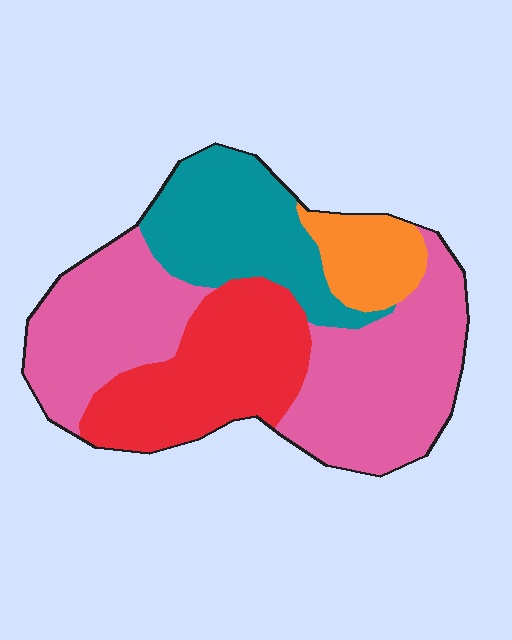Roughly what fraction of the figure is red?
Red covers 24% of the figure.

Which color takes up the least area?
Orange, at roughly 10%.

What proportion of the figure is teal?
Teal takes up about one fifth (1/5) of the figure.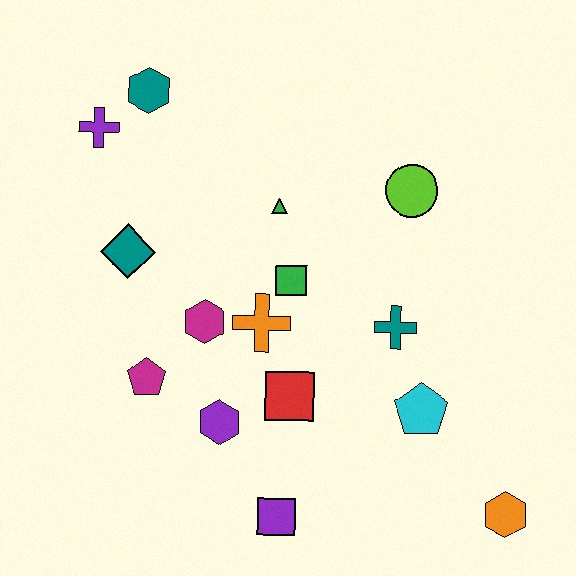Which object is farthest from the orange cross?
The orange hexagon is farthest from the orange cross.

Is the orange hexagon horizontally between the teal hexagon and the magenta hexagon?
No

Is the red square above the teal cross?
No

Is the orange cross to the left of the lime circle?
Yes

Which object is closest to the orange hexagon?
The cyan pentagon is closest to the orange hexagon.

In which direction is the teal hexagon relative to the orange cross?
The teal hexagon is above the orange cross.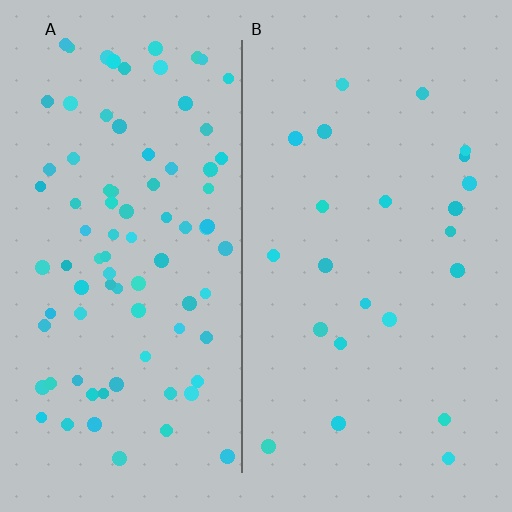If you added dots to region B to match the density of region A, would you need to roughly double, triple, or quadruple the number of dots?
Approximately quadruple.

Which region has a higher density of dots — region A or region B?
A (the left).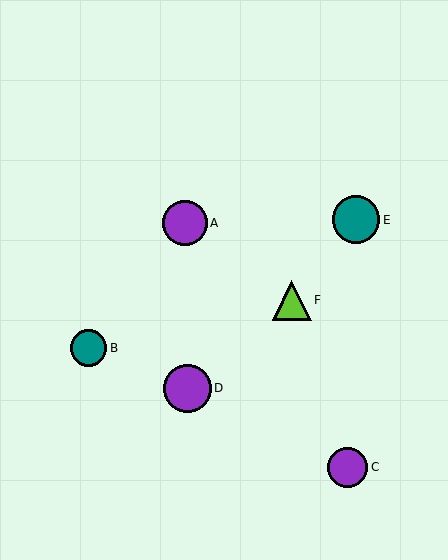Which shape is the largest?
The purple circle (labeled D) is the largest.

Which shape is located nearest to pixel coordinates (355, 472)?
The purple circle (labeled C) at (348, 468) is nearest to that location.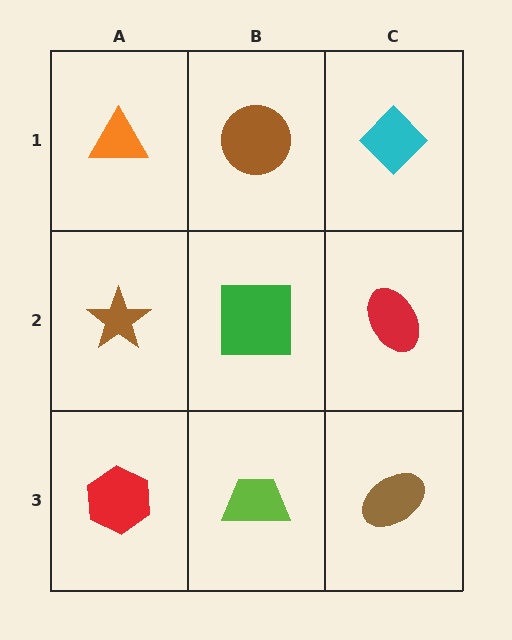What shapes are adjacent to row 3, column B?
A green square (row 2, column B), a red hexagon (row 3, column A), a brown ellipse (row 3, column C).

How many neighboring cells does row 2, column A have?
3.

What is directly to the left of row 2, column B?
A brown star.